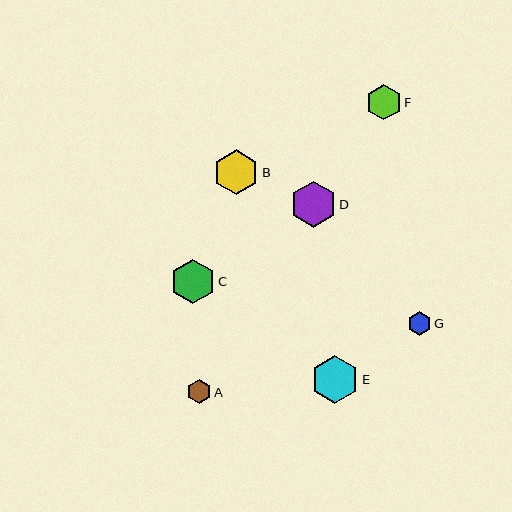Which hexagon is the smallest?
Hexagon G is the smallest with a size of approximately 23 pixels.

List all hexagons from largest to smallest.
From largest to smallest: E, D, B, C, F, A, G.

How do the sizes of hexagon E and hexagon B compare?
Hexagon E and hexagon B are approximately the same size.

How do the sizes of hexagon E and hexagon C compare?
Hexagon E and hexagon C are approximately the same size.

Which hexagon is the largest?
Hexagon E is the largest with a size of approximately 48 pixels.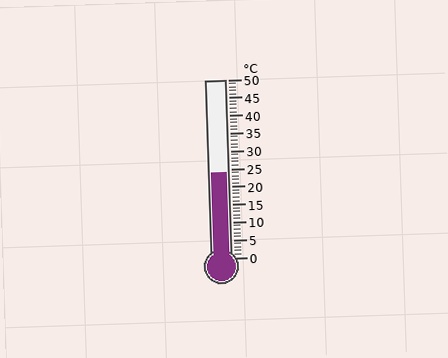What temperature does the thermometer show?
The thermometer shows approximately 24°C.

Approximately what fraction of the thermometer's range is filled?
The thermometer is filled to approximately 50% of its range.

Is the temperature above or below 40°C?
The temperature is below 40°C.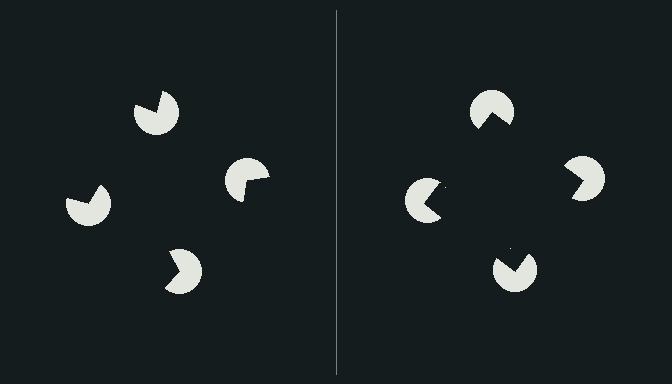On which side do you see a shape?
An illusory square appears on the right side. On the left side the wedge cuts are rotated, so no coherent shape forms.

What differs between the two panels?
The pac-man discs are positioned identically on both sides; only the wedge orientations differ. On the right they align to a square; on the left they are misaligned.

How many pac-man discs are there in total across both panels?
8 — 4 on each side.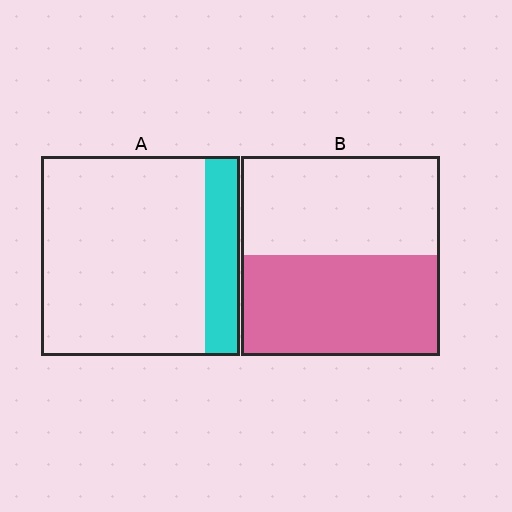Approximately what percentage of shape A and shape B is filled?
A is approximately 20% and B is approximately 50%.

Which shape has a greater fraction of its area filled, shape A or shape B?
Shape B.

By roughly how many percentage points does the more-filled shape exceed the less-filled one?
By roughly 35 percentage points (B over A).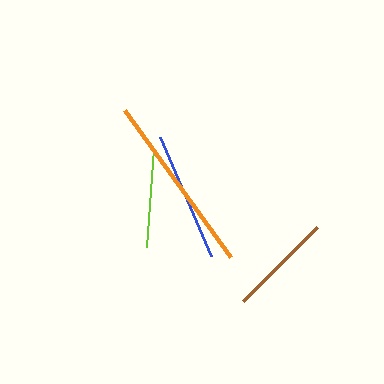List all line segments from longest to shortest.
From longest to shortest: orange, blue, brown, lime.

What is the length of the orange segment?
The orange segment is approximately 181 pixels long.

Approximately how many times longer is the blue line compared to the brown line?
The blue line is approximately 1.2 times the length of the brown line.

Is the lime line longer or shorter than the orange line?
The orange line is longer than the lime line.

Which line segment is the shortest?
The lime line is the shortest at approximately 100 pixels.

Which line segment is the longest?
The orange line is the longest at approximately 181 pixels.